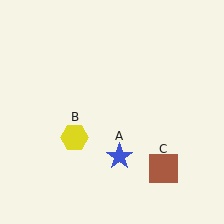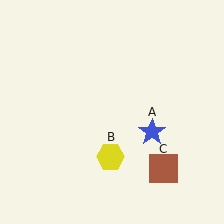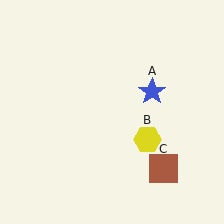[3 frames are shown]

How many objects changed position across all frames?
2 objects changed position: blue star (object A), yellow hexagon (object B).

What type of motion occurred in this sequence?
The blue star (object A), yellow hexagon (object B) rotated counterclockwise around the center of the scene.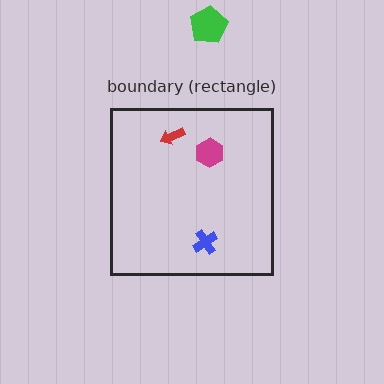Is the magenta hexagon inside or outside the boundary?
Inside.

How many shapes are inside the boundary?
3 inside, 1 outside.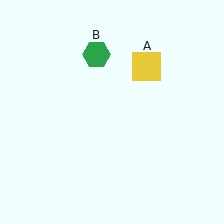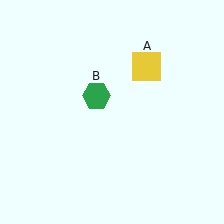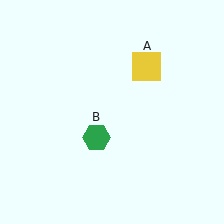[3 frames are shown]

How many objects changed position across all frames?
1 object changed position: green hexagon (object B).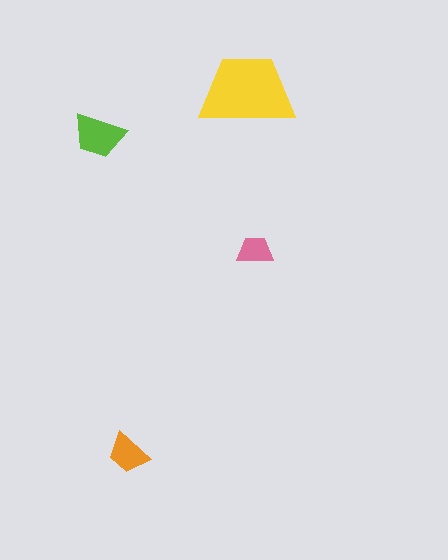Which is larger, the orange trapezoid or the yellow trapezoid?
The yellow one.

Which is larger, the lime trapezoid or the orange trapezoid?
The lime one.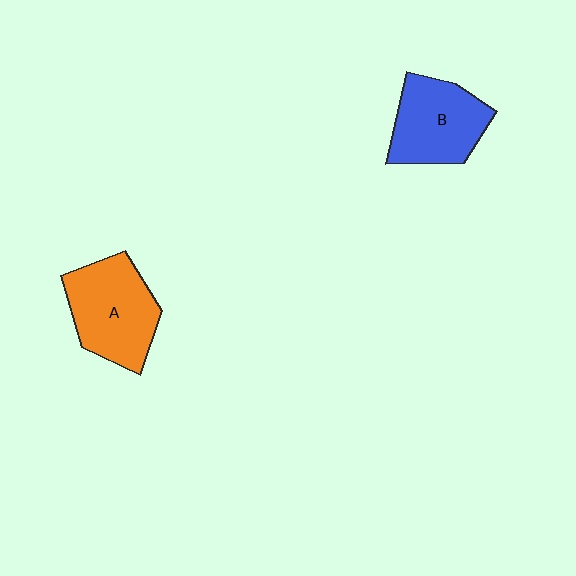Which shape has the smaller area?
Shape B (blue).